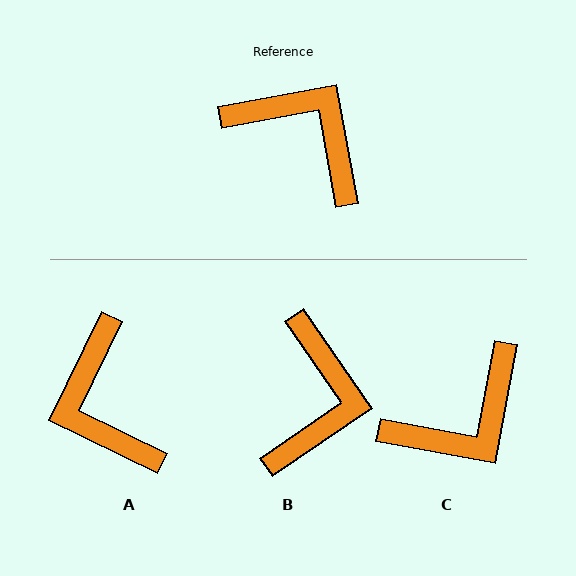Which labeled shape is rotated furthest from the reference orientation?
A, about 144 degrees away.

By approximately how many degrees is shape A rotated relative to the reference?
Approximately 144 degrees counter-clockwise.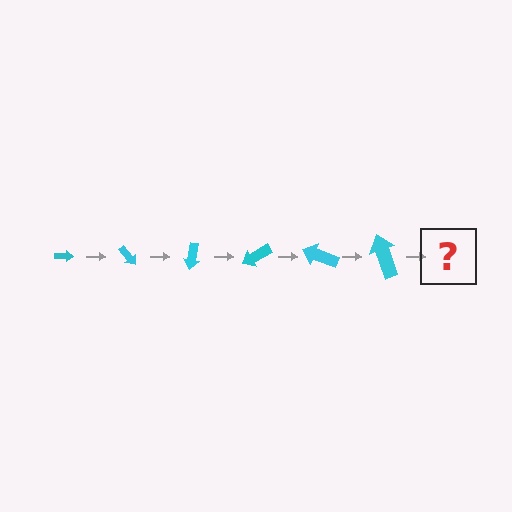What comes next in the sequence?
The next element should be an arrow, larger than the previous one and rotated 300 degrees from the start.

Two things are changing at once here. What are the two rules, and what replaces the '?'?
The two rules are that the arrow grows larger each step and it rotates 50 degrees each step. The '?' should be an arrow, larger than the previous one and rotated 300 degrees from the start.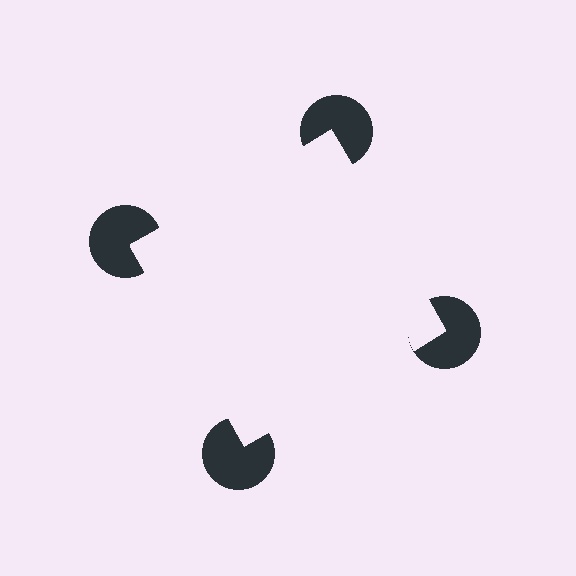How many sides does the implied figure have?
4 sides.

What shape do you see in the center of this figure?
An illusory square — its edges are inferred from the aligned wedge cuts in the pac-man discs, not physically drawn.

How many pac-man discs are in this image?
There are 4 — one at each vertex of the illusory square.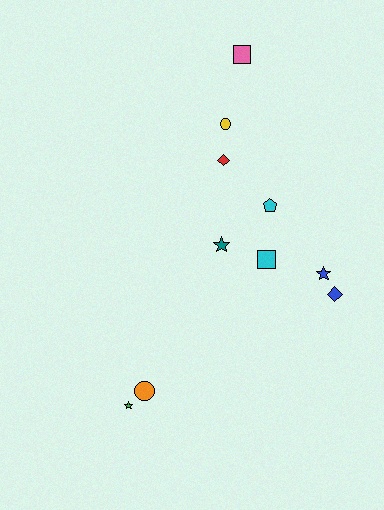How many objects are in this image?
There are 10 objects.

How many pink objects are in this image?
There is 1 pink object.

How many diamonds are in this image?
There are 2 diamonds.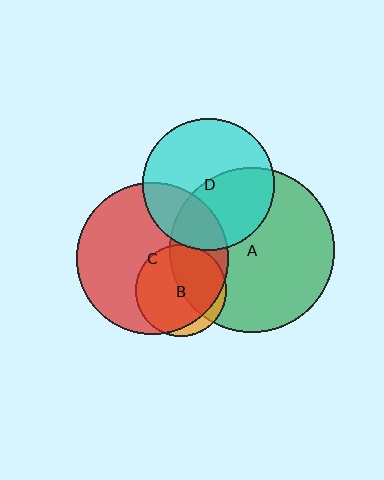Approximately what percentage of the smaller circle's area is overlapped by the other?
Approximately 30%.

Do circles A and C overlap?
Yes.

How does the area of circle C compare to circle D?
Approximately 1.3 times.